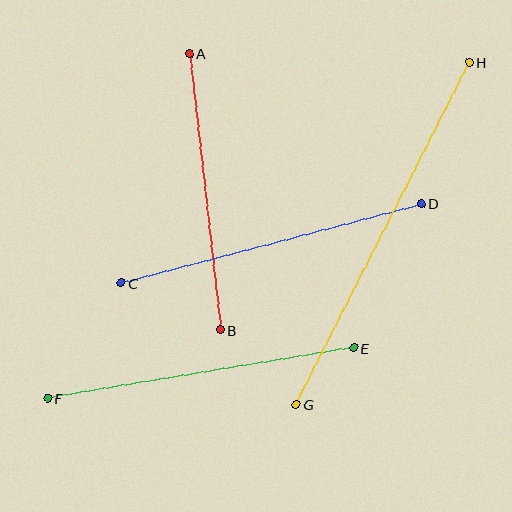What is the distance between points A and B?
The distance is approximately 278 pixels.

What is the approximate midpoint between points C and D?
The midpoint is at approximately (271, 243) pixels.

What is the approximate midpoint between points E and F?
The midpoint is at approximately (201, 373) pixels.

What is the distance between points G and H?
The distance is approximately 383 pixels.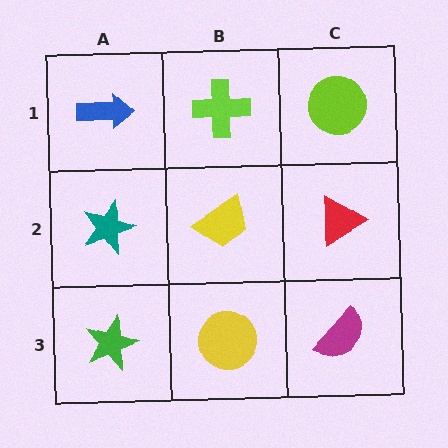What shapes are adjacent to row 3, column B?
A yellow trapezoid (row 2, column B), a green star (row 3, column A), a magenta semicircle (row 3, column C).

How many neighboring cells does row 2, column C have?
3.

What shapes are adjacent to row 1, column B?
A yellow trapezoid (row 2, column B), a blue arrow (row 1, column A), a lime circle (row 1, column C).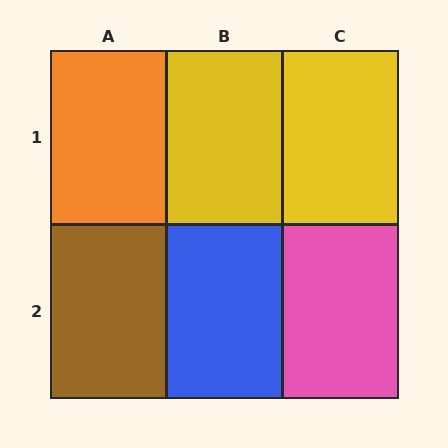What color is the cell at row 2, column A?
Brown.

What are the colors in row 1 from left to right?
Orange, yellow, yellow.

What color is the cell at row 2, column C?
Pink.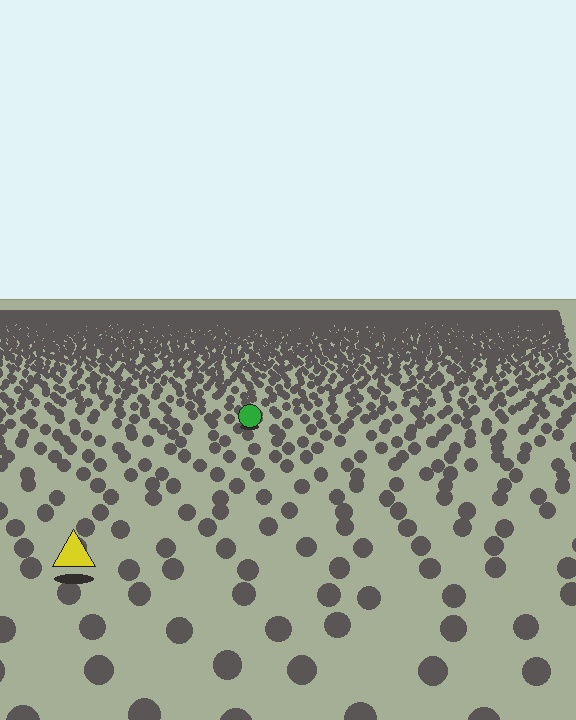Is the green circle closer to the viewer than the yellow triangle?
No. The yellow triangle is closer — you can tell from the texture gradient: the ground texture is coarser near it.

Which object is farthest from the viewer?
The green circle is farthest from the viewer. It appears smaller and the ground texture around it is denser.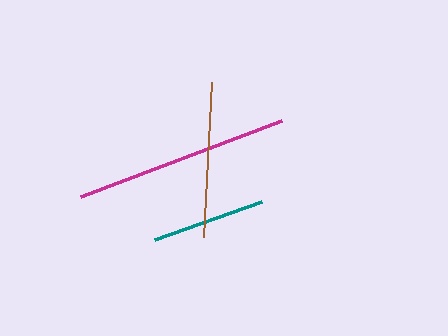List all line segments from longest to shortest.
From longest to shortest: magenta, brown, teal.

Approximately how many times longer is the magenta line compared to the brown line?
The magenta line is approximately 1.4 times the length of the brown line.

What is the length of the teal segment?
The teal segment is approximately 114 pixels long.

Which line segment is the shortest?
The teal line is the shortest at approximately 114 pixels.